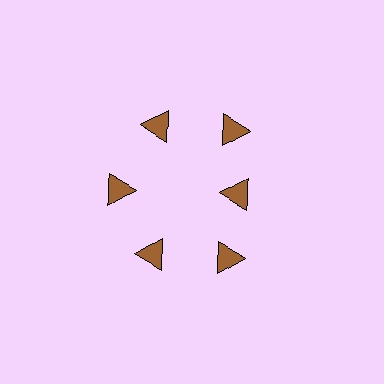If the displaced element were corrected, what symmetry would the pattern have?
It would have 6-fold rotational symmetry — the pattern would map onto itself every 60 degrees.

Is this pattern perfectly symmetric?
No. The 6 brown triangles are arranged in a ring, but one element near the 3 o'clock position is pulled inward toward the center, breaking the 6-fold rotational symmetry.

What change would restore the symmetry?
The symmetry would be restored by moving it outward, back onto the ring so that all 6 triangles sit at equal angles and equal distance from the center.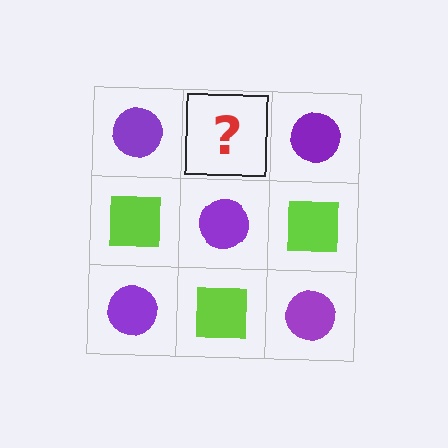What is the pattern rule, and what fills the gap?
The rule is that it alternates purple circle and lime square in a checkerboard pattern. The gap should be filled with a lime square.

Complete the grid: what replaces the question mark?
The question mark should be replaced with a lime square.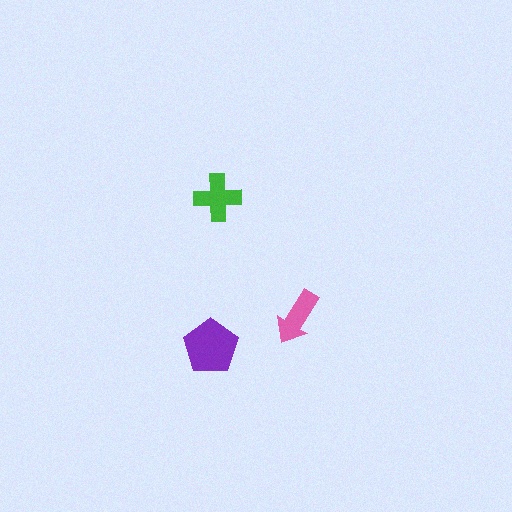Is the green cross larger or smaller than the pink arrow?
Larger.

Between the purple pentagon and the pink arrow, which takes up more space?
The purple pentagon.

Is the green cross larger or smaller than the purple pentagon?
Smaller.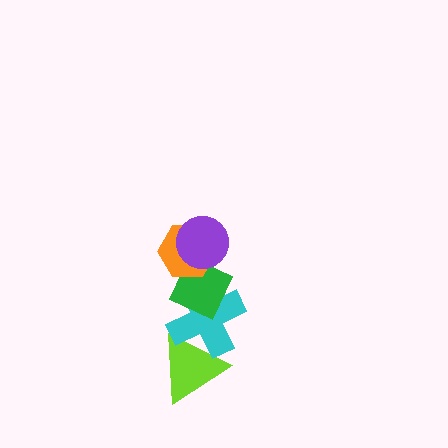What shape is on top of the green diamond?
The orange hexagon is on top of the green diamond.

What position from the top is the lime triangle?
The lime triangle is 5th from the top.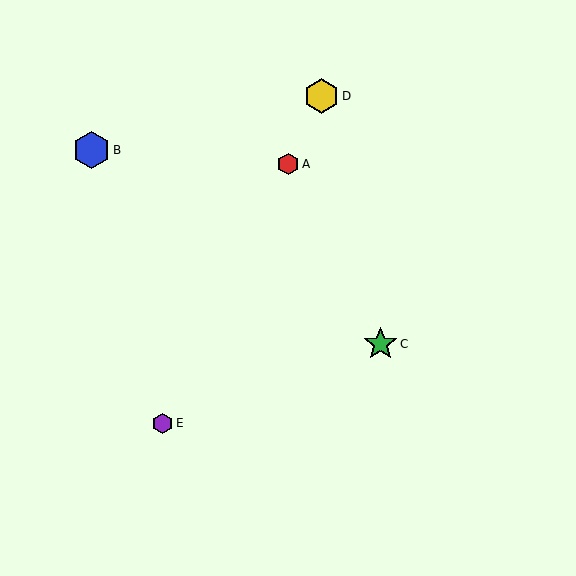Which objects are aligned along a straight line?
Objects A, D, E are aligned along a straight line.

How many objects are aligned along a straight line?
3 objects (A, D, E) are aligned along a straight line.